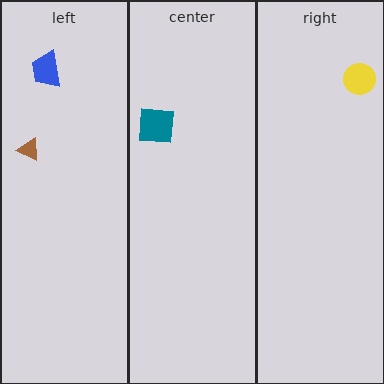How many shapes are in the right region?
1.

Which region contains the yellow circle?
The right region.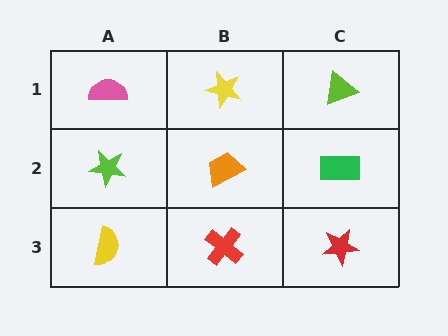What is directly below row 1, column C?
A green rectangle.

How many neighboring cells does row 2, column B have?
4.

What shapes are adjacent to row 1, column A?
A lime star (row 2, column A), a yellow star (row 1, column B).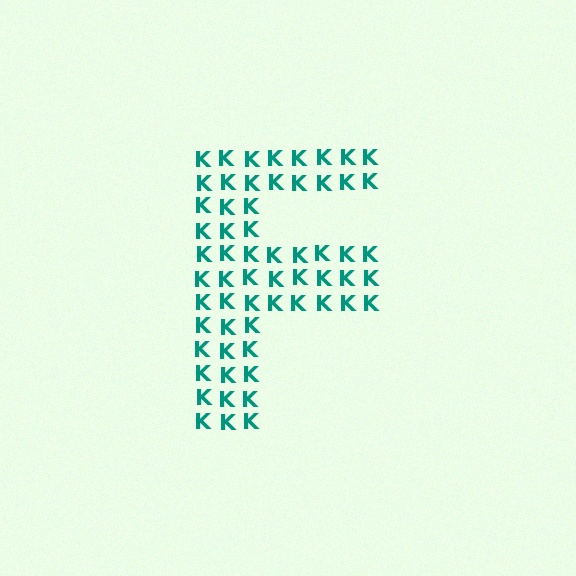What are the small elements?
The small elements are letter K's.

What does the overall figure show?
The overall figure shows the letter F.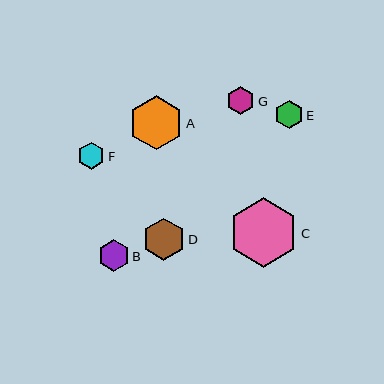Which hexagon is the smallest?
Hexagon F is the smallest with a size of approximately 27 pixels.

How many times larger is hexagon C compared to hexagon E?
Hexagon C is approximately 2.5 times the size of hexagon E.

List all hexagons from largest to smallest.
From largest to smallest: C, A, D, B, E, G, F.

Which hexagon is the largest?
Hexagon C is the largest with a size of approximately 70 pixels.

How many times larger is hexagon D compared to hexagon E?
Hexagon D is approximately 1.5 times the size of hexagon E.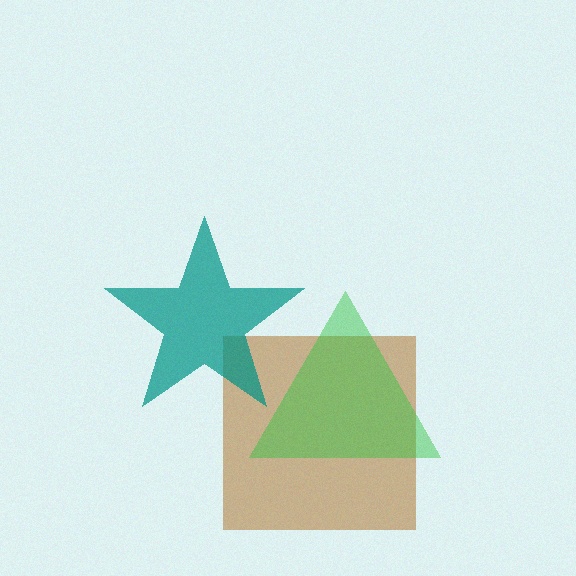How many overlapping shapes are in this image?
There are 3 overlapping shapes in the image.